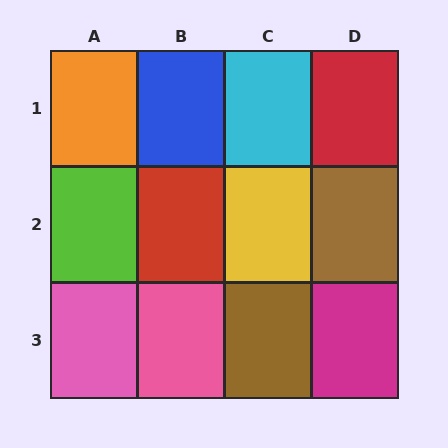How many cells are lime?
1 cell is lime.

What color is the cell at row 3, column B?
Pink.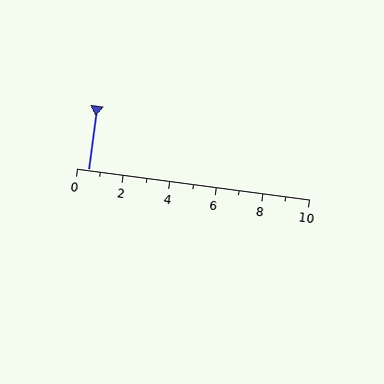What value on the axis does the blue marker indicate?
The marker indicates approximately 0.5.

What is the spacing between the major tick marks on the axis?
The major ticks are spaced 2 apart.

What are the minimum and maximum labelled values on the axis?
The axis runs from 0 to 10.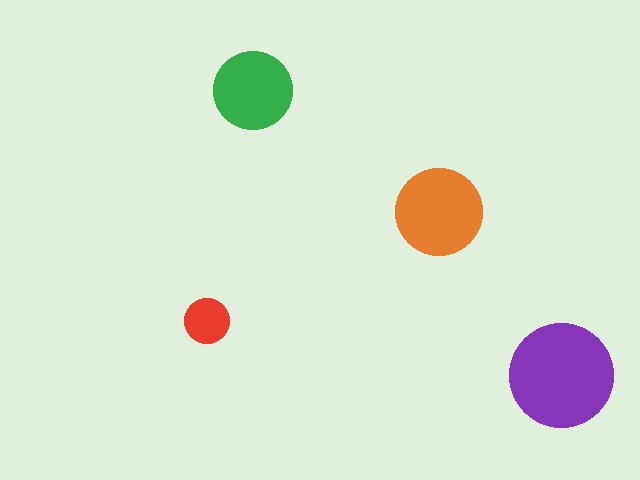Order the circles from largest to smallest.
the purple one, the orange one, the green one, the red one.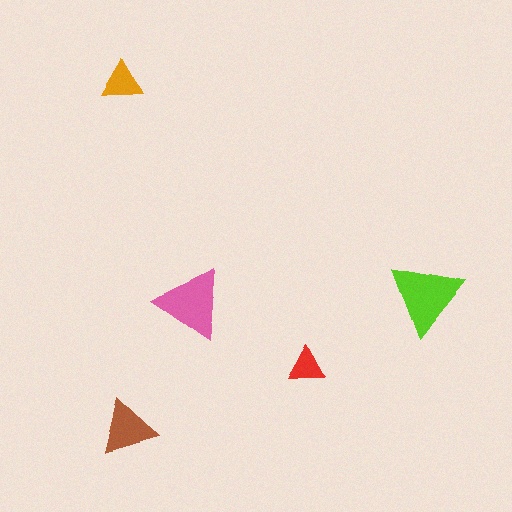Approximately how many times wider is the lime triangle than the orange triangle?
About 2 times wider.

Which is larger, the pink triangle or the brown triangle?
The pink one.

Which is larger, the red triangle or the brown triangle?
The brown one.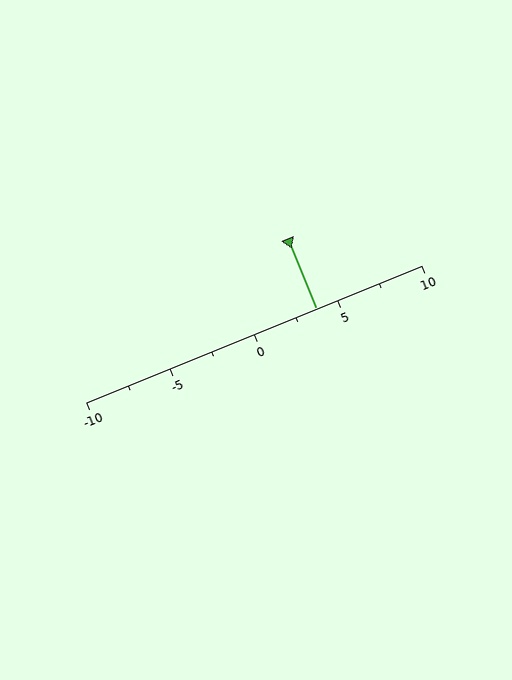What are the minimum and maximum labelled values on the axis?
The axis runs from -10 to 10.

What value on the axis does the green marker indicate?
The marker indicates approximately 3.8.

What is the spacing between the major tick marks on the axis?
The major ticks are spaced 5 apart.